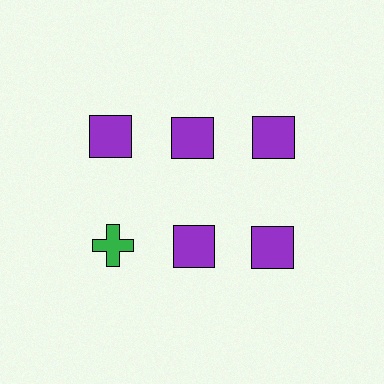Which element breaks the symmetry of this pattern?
The green cross in the second row, leftmost column breaks the symmetry. All other shapes are purple squares.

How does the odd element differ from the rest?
It differs in both color (green instead of purple) and shape (cross instead of square).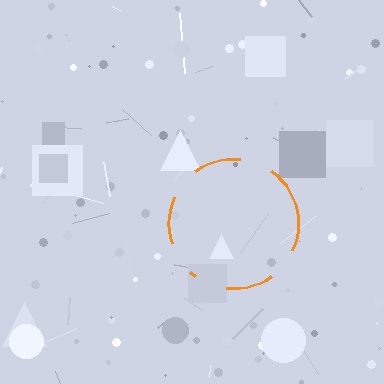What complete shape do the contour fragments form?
The contour fragments form a circle.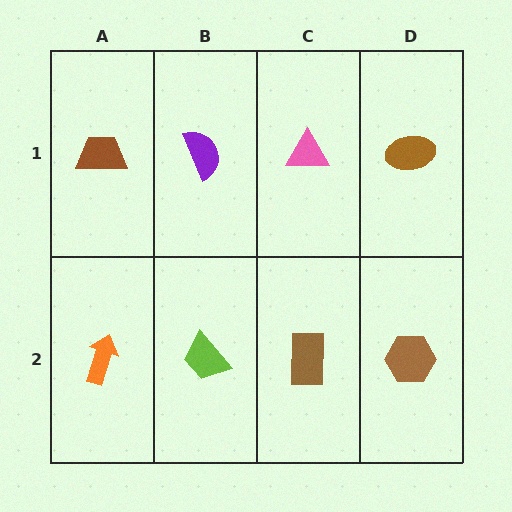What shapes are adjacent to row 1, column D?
A brown hexagon (row 2, column D), a pink triangle (row 1, column C).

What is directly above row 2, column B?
A purple semicircle.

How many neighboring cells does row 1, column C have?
3.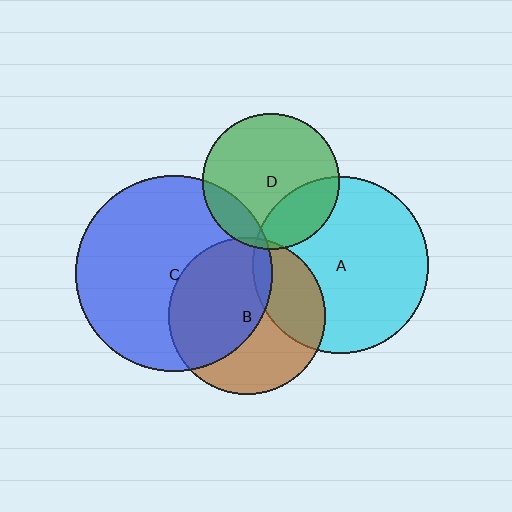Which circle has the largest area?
Circle C (blue).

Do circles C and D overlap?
Yes.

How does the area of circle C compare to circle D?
Approximately 2.1 times.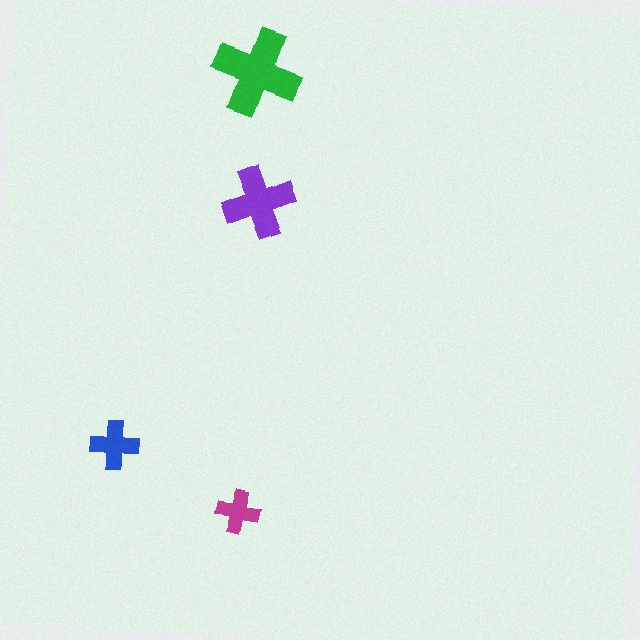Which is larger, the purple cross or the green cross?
The green one.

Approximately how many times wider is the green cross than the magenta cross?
About 2 times wider.